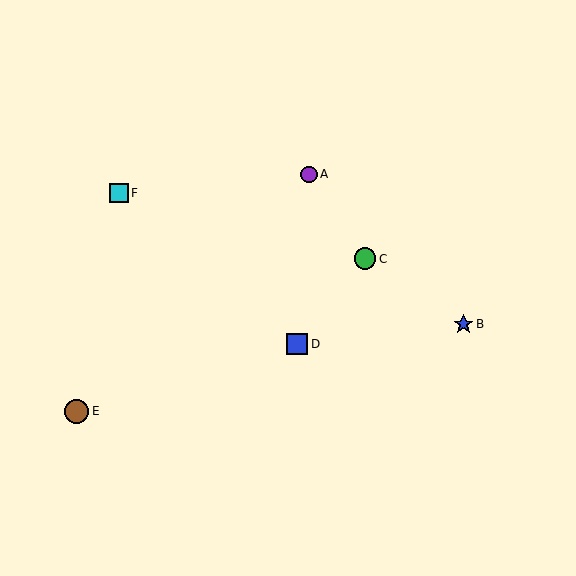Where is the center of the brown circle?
The center of the brown circle is at (77, 411).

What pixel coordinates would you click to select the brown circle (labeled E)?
Click at (77, 411) to select the brown circle E.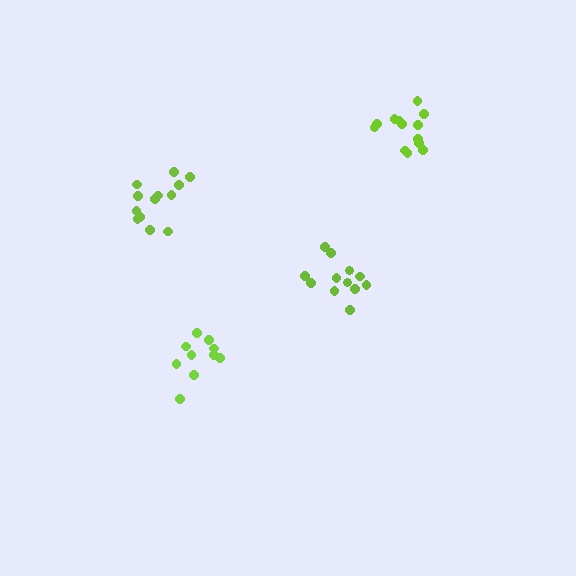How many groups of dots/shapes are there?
There are 4 groups.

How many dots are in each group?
Group 1: 10 dots, Group 2: 13 dots, Group 3: 12 dots, Group 4: 13 dots (48 total).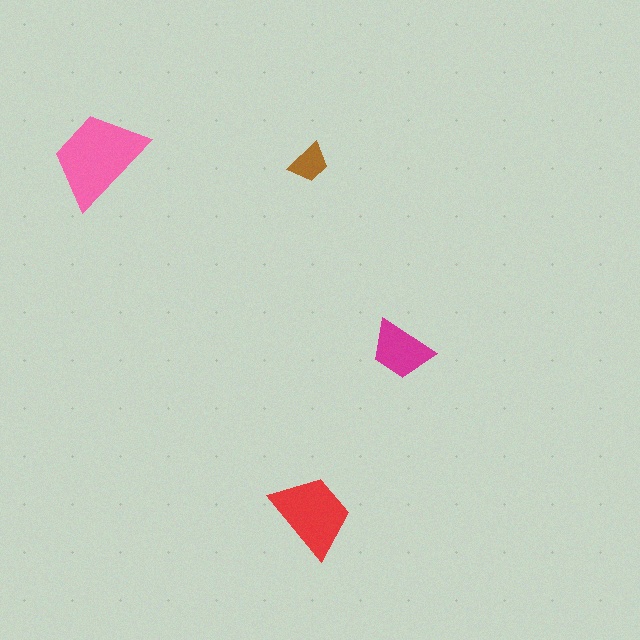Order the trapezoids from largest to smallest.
the pink one, the red one, the magenta one, the brown one.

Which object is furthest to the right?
The magenta trapezoid is rightmost.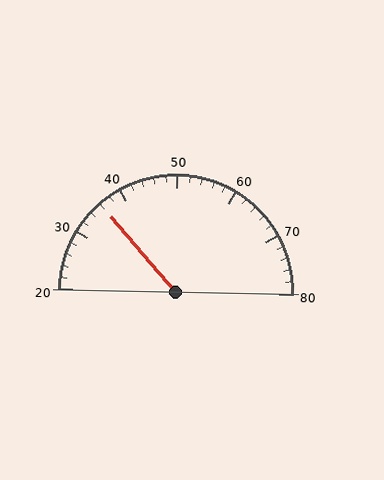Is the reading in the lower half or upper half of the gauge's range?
The reading is in the lower half of the range (20 to 80).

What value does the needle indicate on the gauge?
The needle indicates approximately 36.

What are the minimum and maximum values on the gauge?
The gauge ranges from 20 to 80.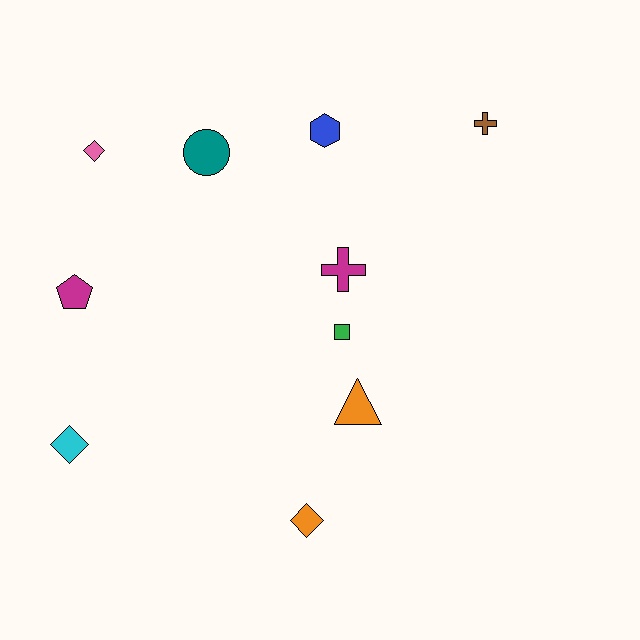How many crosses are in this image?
There are 2 crosses.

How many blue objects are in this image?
There is 1 blue object.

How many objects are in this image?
There are 10 objects.